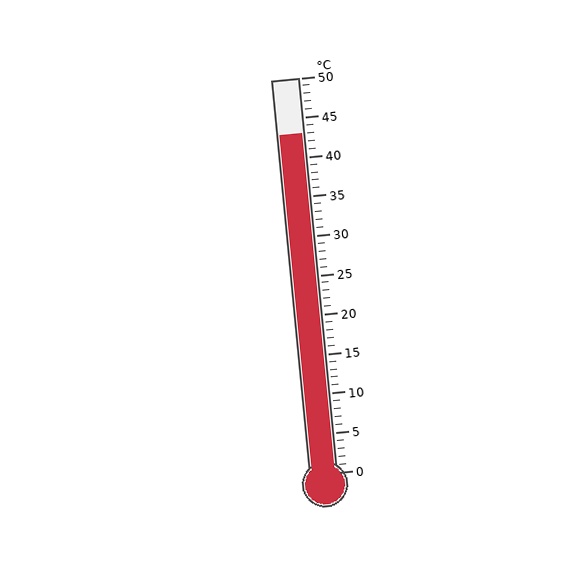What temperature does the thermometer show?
The thermometer shows approximately 43°C.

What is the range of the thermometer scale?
The thermometer scale ranges from 0°C to 50°C.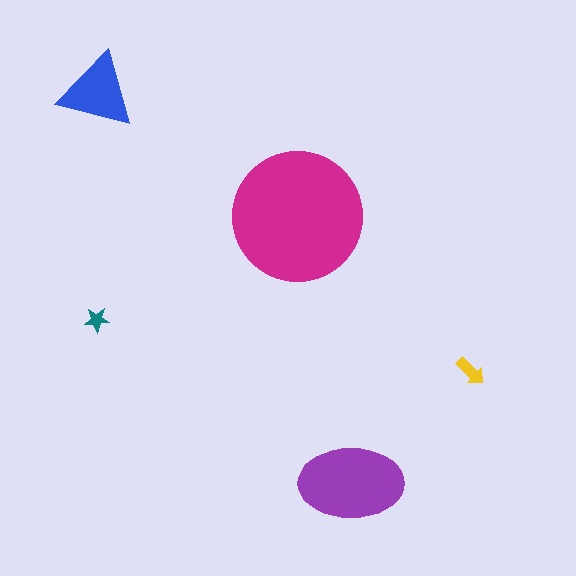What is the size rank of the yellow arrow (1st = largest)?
4th.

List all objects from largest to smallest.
The magenta circle, the purple ellipse, the blue triangle, the yellow arrow, the teal star.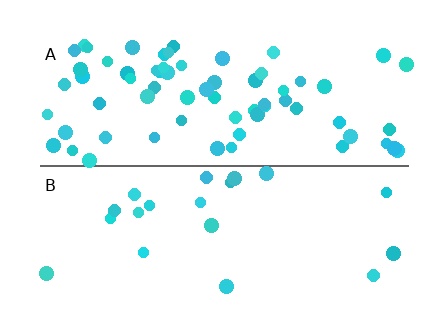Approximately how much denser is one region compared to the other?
Approximately 3.6× — region A over region B.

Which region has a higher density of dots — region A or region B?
A (the top).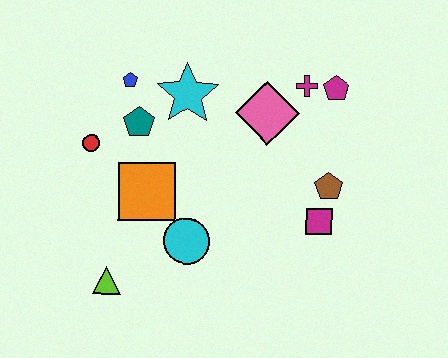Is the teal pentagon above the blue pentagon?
No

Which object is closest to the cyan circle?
The orange square is closest to the cyan circle.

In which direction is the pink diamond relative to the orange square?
The pink diamond is to the right of the orange square.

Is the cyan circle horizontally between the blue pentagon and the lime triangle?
No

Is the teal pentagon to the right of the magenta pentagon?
No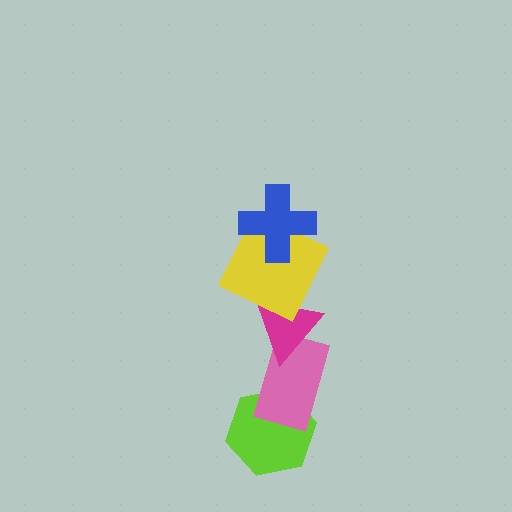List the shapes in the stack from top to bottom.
From top to bottom: the blue cross, the yellow square, the magenta triangle, the pink rectangle, the lime hexagon.